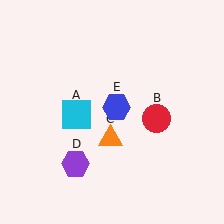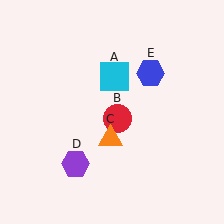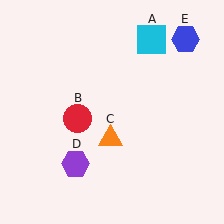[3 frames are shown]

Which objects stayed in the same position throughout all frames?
Orange triangle (object C) and purple hexagon (object D) remained stationary.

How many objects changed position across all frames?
3 objects changed position: cyan square (object A), red circle (object B), blue hexagon (object E).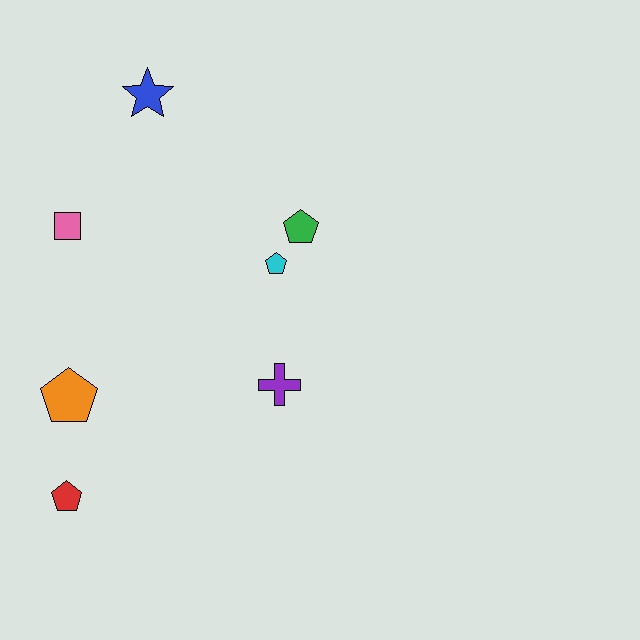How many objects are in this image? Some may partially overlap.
There are 7 objects.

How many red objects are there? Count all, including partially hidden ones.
There is 1 red object.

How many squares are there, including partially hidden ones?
There is 1 square.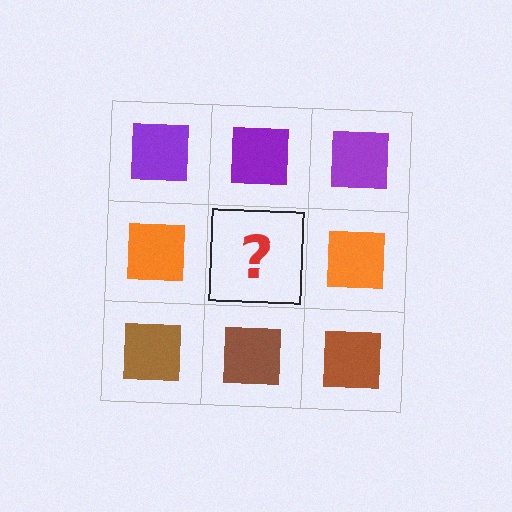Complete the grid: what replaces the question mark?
The question mark should be replaced with an orange square.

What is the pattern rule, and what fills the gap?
The rule is that each row has a consistent color. The gap should be filled with an orange square.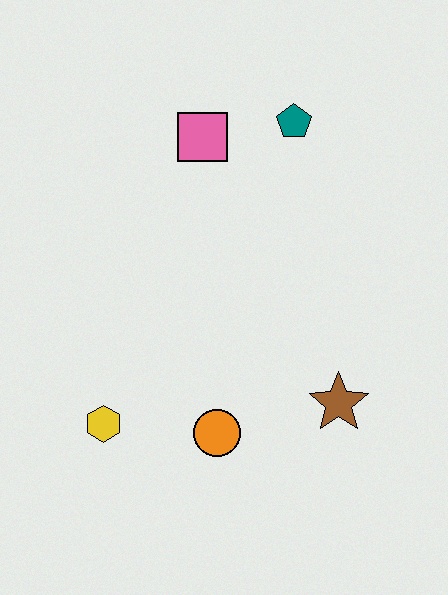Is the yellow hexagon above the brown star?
No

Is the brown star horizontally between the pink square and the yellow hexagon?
No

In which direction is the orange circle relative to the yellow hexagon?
The orange circle is to the right of the yellow hexagon.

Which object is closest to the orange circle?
The yellow hexagon is closest to the orange circle.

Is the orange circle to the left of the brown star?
Yes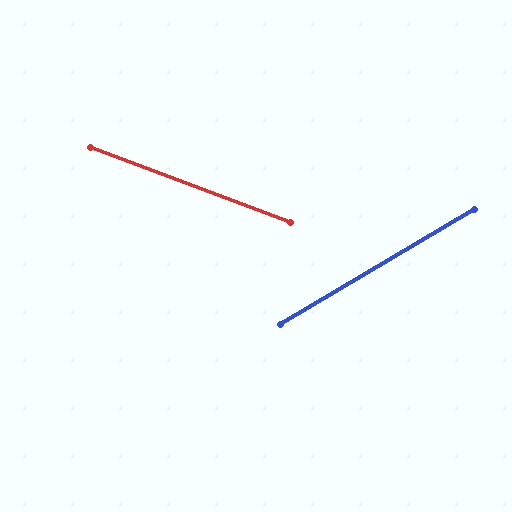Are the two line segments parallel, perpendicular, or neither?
Neither parallel nor perpendicular — they differ by about 51°.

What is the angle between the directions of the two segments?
Approximately 51 degrees.